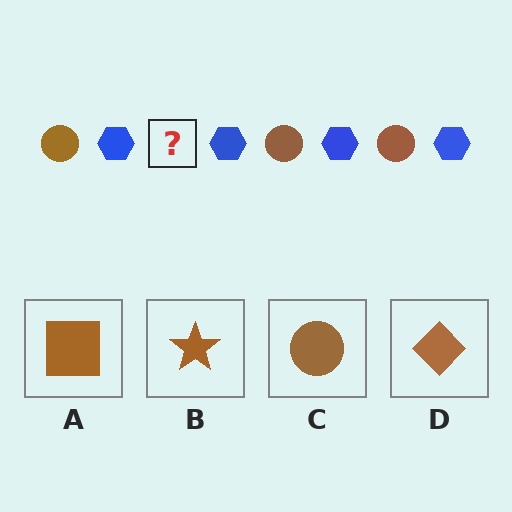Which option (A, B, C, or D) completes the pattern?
C.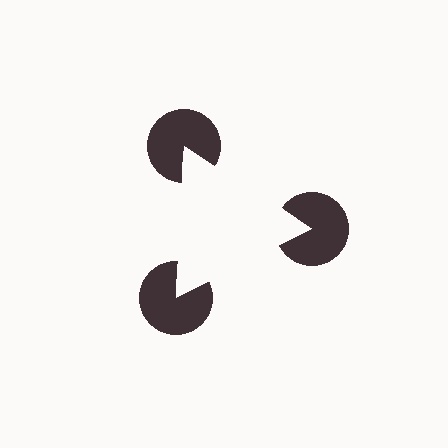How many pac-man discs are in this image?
There are 3 — one at each vertex of the illusory triangle.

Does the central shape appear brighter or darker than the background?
It typically appears slightly brighter than the background, even though no actual brightness change is drawn.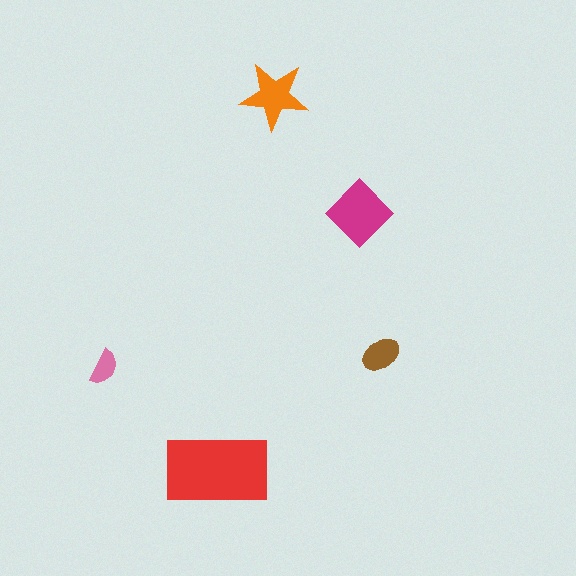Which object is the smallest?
The pink semicircle.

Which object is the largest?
The red rectangle.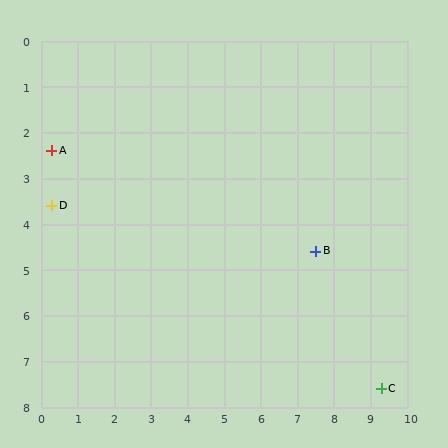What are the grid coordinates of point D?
Point D is at approximately (0.3, 3.6).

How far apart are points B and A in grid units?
Points B and A are about 7.5 grid units apart.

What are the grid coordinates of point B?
Point B is at approximately (7.5, 4.6).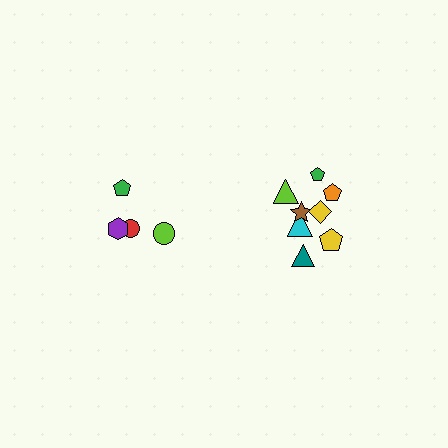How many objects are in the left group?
There are 4 objects.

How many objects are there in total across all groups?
There are 12 objects.